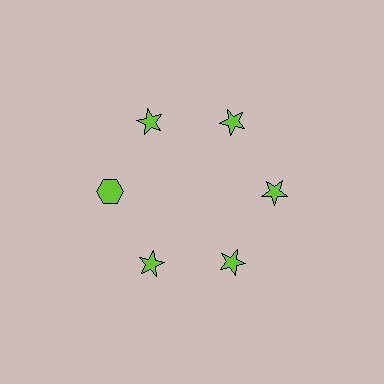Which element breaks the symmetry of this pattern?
The lime hexagon at roughly the 9 o'clock position breaks the symmetry. All other shapes are lime stars.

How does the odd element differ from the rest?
It has a different shape: hexagon instead of star.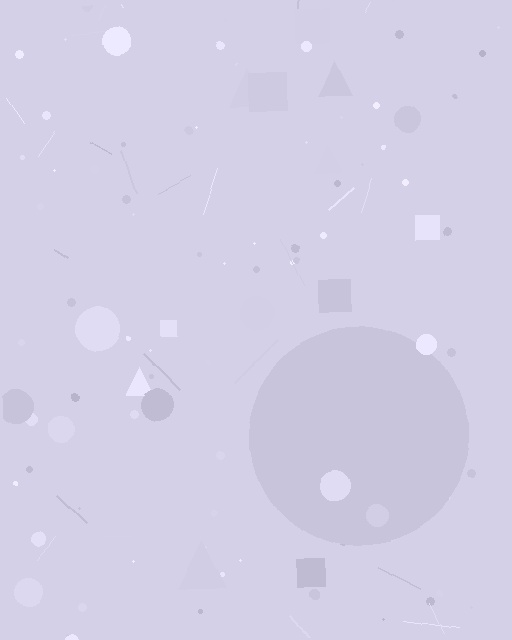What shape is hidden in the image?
A circle is hidden in the image.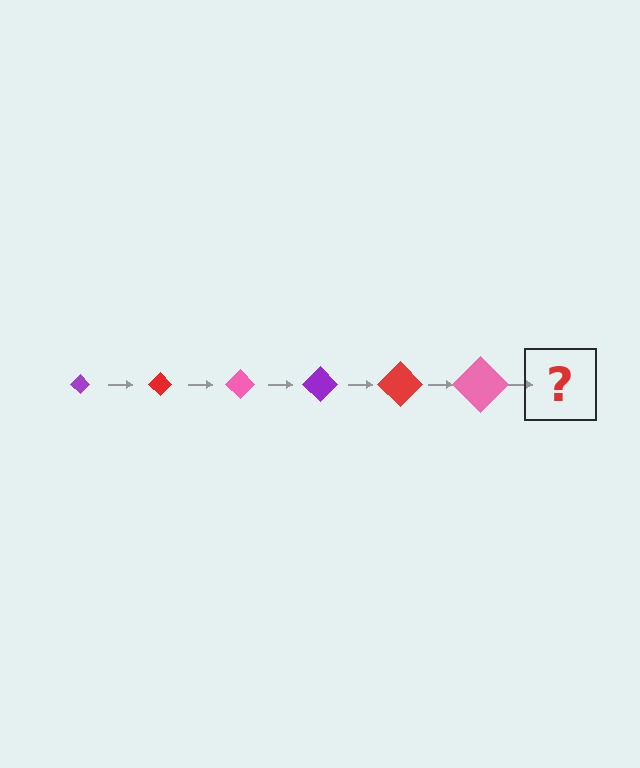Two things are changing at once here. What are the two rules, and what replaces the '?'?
The two rules are that the diamond grows larger each step and the color cycles through purple, red, and pink. The '?' should be a purple diamond, larger than the previous one.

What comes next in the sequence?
The next element should be a purple diamond, larger than the previous one.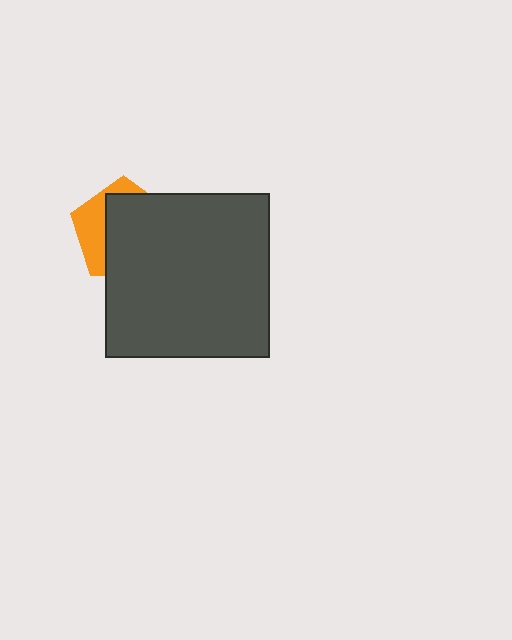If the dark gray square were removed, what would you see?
You would see the complete orange pentagon.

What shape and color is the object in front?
The object in front is a dark gray square.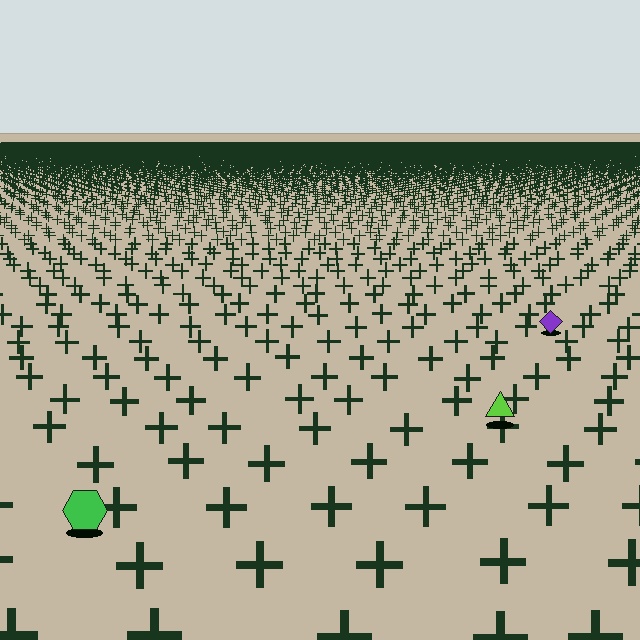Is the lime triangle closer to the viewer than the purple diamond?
Yes. The lime triangle is closer — you can tell from the texture gradient: the ground texture is coarser near it.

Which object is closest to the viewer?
The green hexagon is closest. The texture marks near it are larger and more spread out.